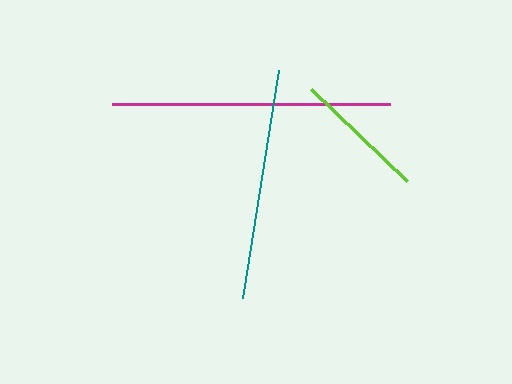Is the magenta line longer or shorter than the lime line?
The magenta line is longer than the lime line.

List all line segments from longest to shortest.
From longest to shortest: magenta, teal, lime.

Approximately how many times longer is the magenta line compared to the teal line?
The magenta line is approximately 1.2 times the length of the teal line.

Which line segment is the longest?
The magenta line is the longest at approximately 277 pixels.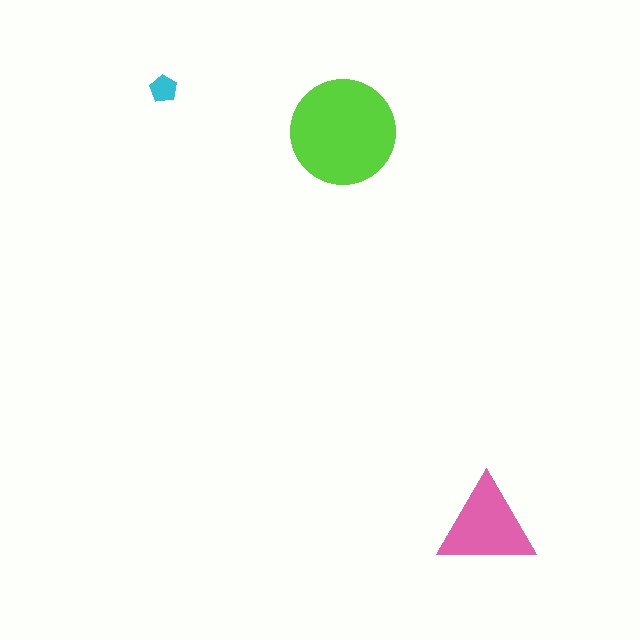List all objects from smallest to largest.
The cyan pentagon, the pink triangle, the lime circle.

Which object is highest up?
The cyan pentagon is topmost.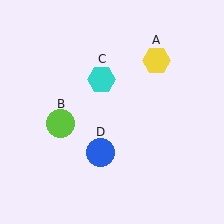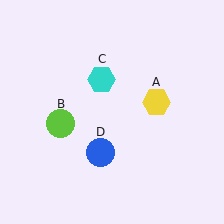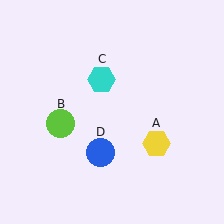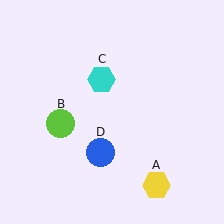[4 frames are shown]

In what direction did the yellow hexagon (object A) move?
The yellow hexagon (object A) moved down.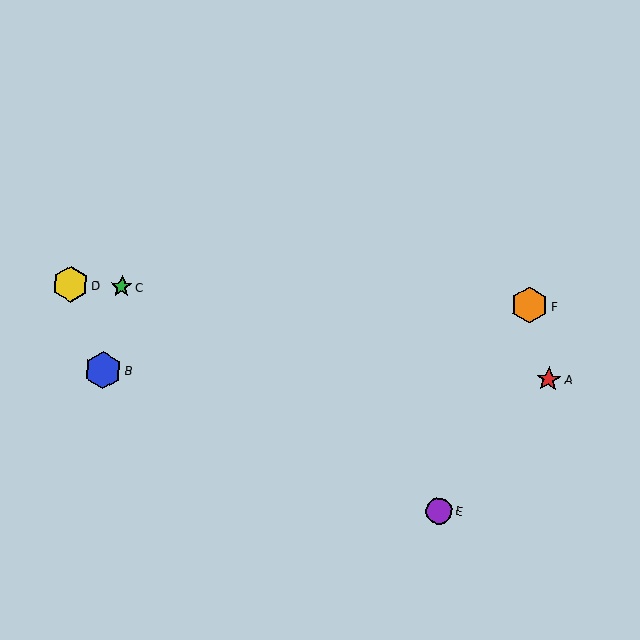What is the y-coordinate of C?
Object C is at y≈286.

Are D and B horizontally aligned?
No, D is at y≈284 and B is at y≈370.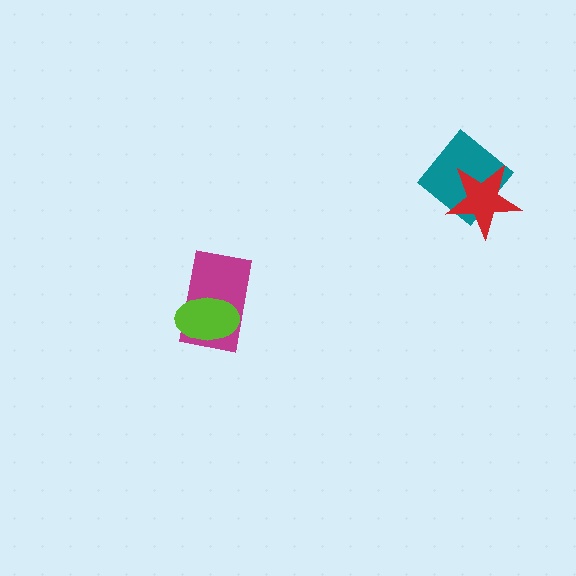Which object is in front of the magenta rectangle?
The lime ellipse is in front of the magenta rectangle.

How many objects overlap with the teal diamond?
1 object overlaps with the teal diamond.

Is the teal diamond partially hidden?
Yes, it is partially covered by another shape.